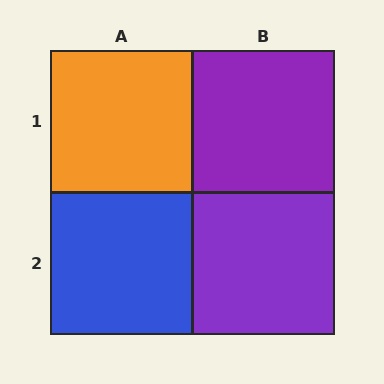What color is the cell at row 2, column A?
Blue.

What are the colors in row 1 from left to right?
Orange, purple.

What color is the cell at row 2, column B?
Purple.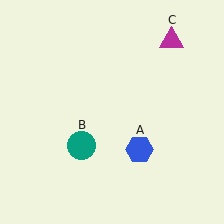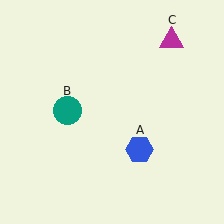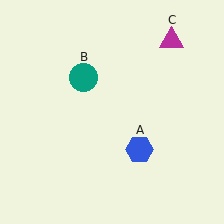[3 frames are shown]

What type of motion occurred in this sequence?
The teal circle (object B) rotated clockwise around the center of the scene.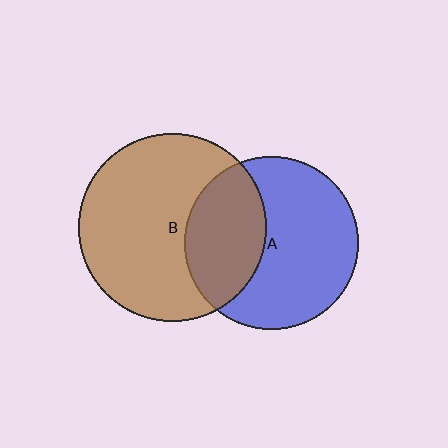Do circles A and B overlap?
Yes.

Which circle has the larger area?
Circle B (brown).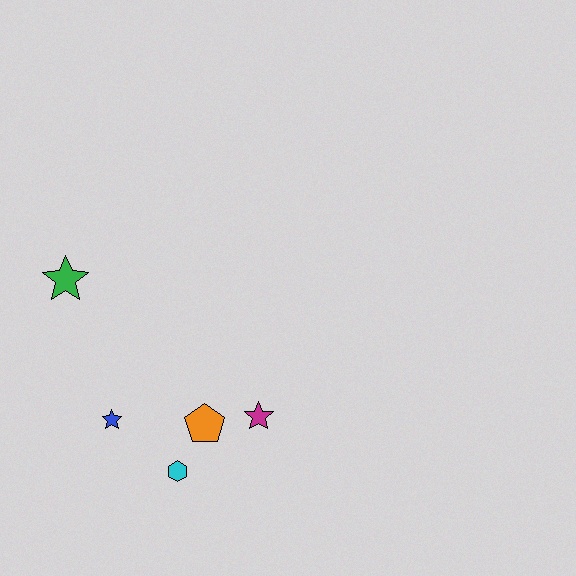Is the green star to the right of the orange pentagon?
No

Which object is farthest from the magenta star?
The green star is farthest from the magenta star.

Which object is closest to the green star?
The blue star is closest to the green star.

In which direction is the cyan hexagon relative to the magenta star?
The cyan hexagon is to the left of the magenta star.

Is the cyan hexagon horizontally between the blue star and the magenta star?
Yes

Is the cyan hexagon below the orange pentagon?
Yes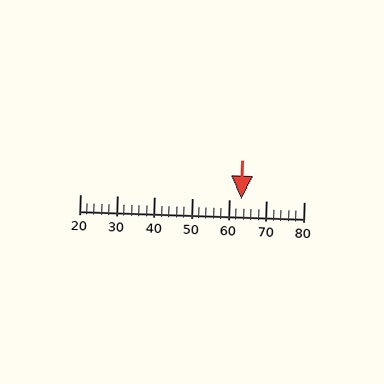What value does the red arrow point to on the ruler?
The red arrow points to approximately 63.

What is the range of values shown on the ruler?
The ruler shows values from 20 to 80.